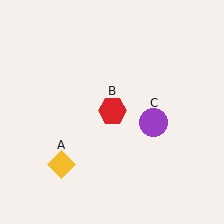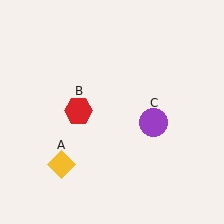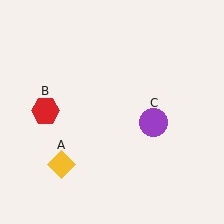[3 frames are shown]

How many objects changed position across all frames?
1 object changed position: red hexagon (object B).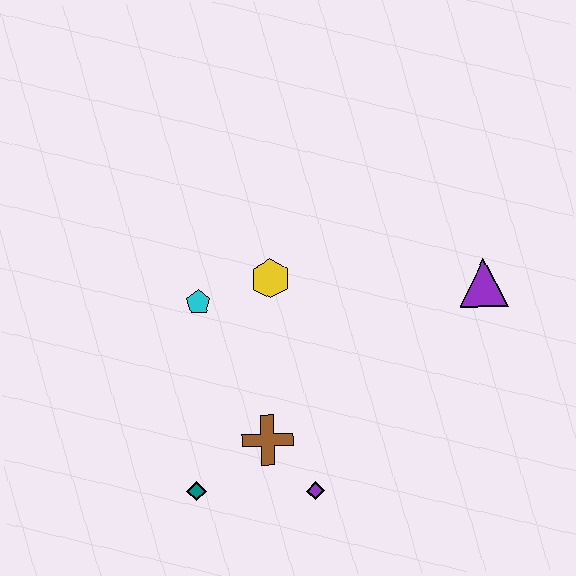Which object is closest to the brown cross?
The purple diamond is closest to the brown cross.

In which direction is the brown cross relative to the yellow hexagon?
The brown cross is below the yellow hexagon.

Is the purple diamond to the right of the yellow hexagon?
Yes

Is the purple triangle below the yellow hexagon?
Yes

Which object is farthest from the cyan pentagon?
The purple triangle is farthest from the cyan pentagon.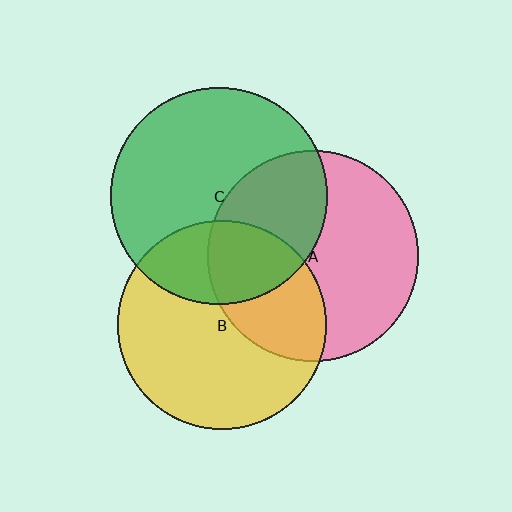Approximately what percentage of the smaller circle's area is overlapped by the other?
Approximately 40%.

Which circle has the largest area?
Circle C (green).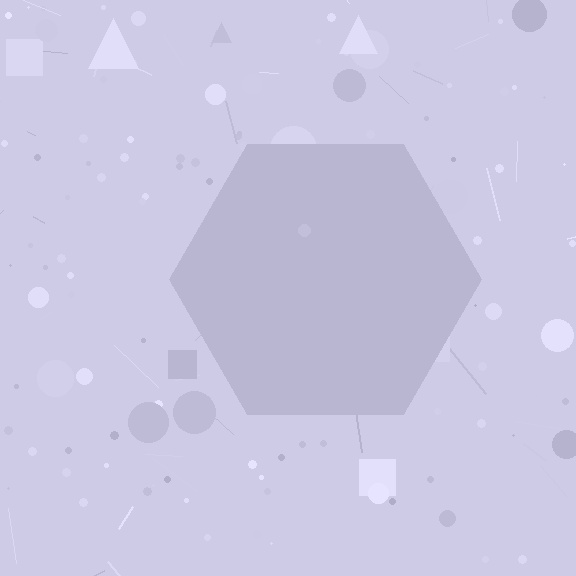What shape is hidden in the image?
A hexagon is hidden in the image.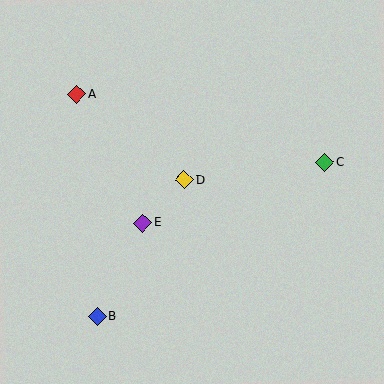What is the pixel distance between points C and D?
The distance between C and D is 141 pixels.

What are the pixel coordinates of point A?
Point A is at (77, 94).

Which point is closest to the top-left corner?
Point A is closest to the top-left corner.